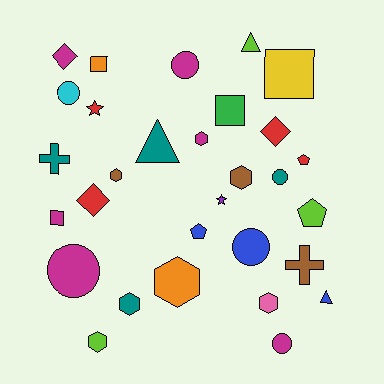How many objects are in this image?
There are 30 objects.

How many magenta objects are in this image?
There are 6 magenta objects.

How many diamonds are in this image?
There are 3 diamonds.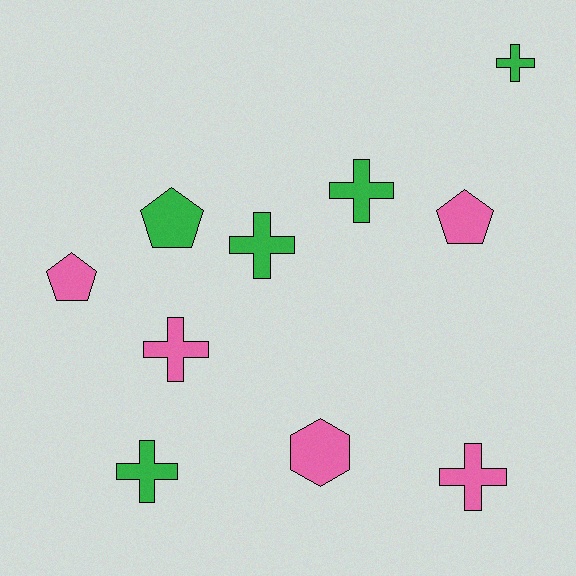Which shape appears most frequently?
Cross, with 6 objects.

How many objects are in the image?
There are 10 objects.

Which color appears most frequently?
Pink, with 5 objects.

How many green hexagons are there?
There are no green hexagons.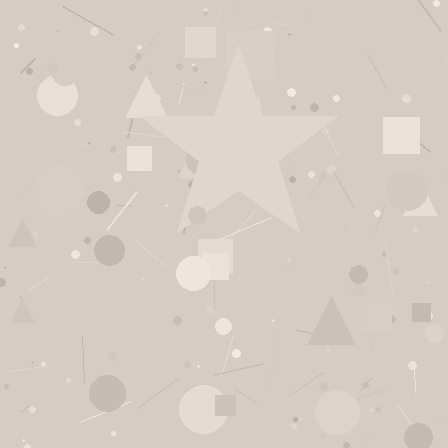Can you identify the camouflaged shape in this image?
The camouflaged shape is a star.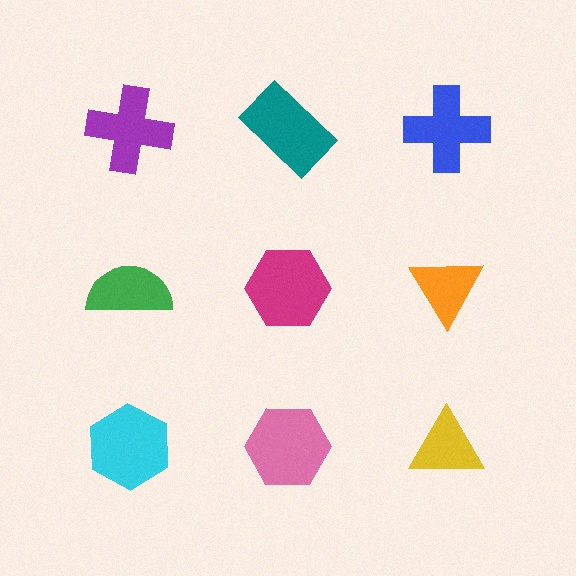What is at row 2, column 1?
A green semicircle.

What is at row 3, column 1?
A cyan hexagon.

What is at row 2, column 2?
A magenta hexagon.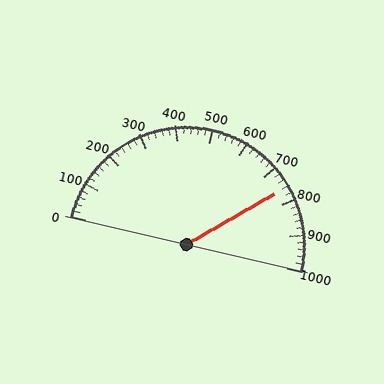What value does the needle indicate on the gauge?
The needle indicates approximately 760.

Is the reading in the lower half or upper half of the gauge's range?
The reading is in the upper half of the range (0 to 1000).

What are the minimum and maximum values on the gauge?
The gauge ranges from 0 to 1000.